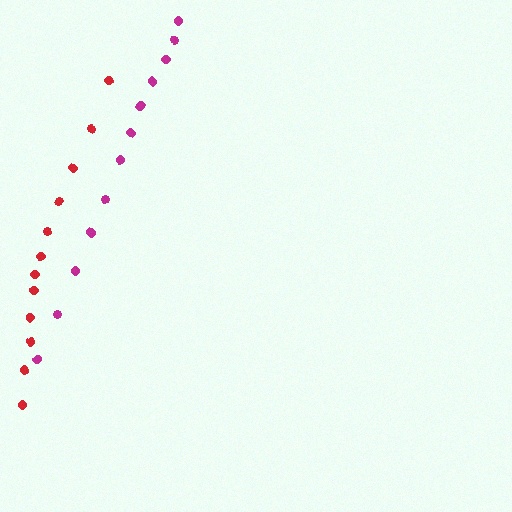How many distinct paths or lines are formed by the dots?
There are 2 distinct paths.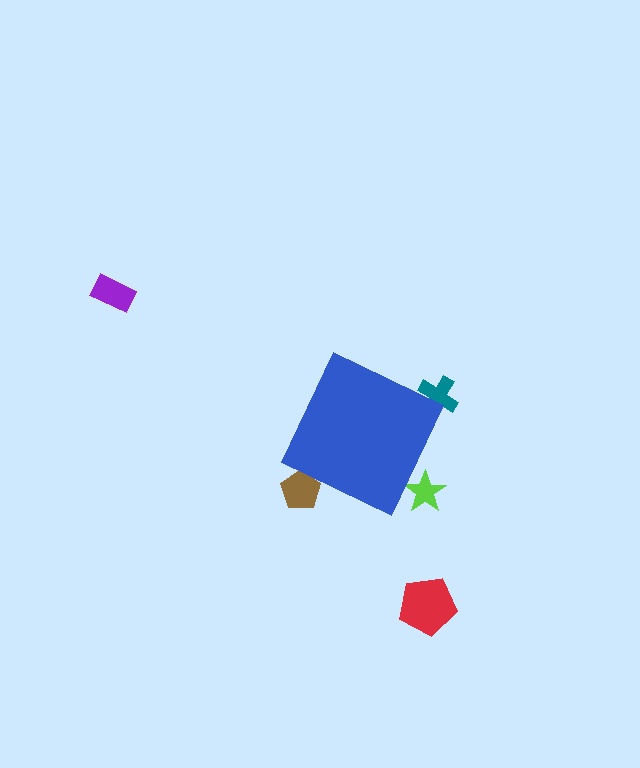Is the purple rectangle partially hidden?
No, the purple rectangle is fully visible.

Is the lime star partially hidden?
Yes, the lime star is partially hidden behind the blue diamond.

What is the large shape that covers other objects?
A blue diamond.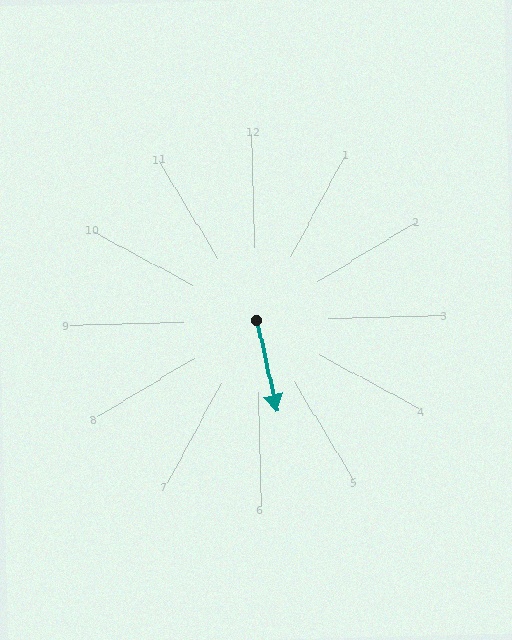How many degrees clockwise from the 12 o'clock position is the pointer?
Approximately 169 degrees.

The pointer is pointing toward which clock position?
Roughly 6 o'clock.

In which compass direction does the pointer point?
South.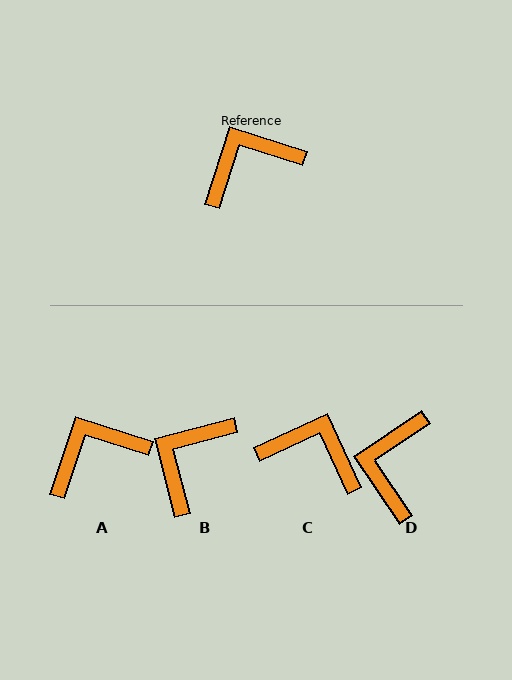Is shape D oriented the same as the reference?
No, it is off by about 52 degrees.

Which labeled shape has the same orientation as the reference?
A.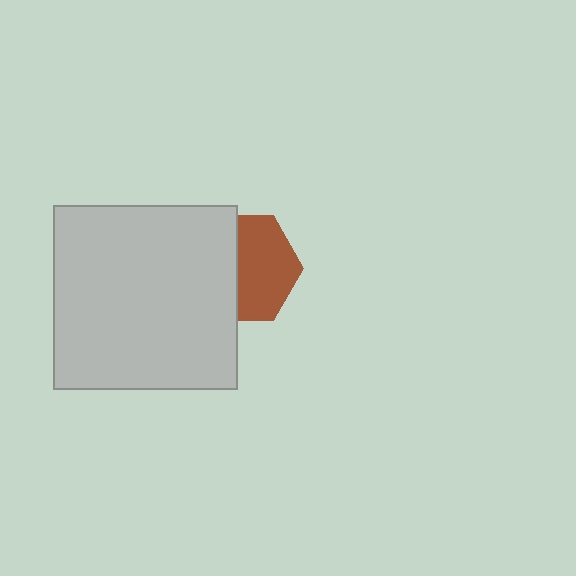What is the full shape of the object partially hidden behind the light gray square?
The partially hidden object is a brown hexagon.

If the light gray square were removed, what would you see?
You would see the complete brown hexagon.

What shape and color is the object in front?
The object in front is a light gray square.